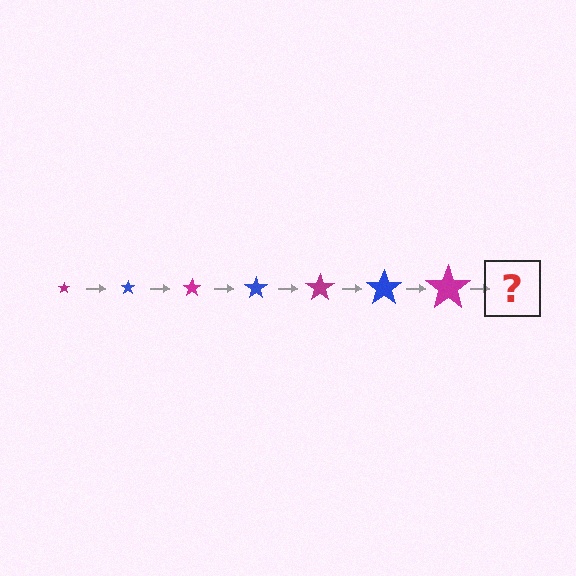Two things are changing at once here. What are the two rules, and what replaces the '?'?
The two rules are that the star grows larger each step and the color cycles through magenta and blue. The '?' should be a blue star, larger than the previous one.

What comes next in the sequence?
The next element should be a blue star, larger than the previous one.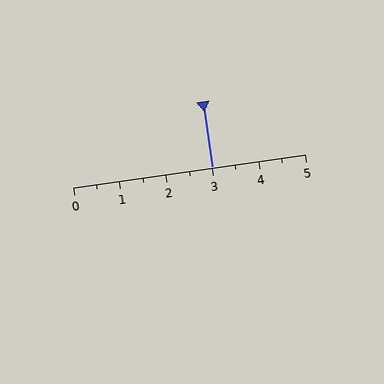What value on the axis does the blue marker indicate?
The marker indicates approximately 3.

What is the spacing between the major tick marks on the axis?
The major ticks are spaced 1 apart.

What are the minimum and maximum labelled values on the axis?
The axis runs from 0 to 5.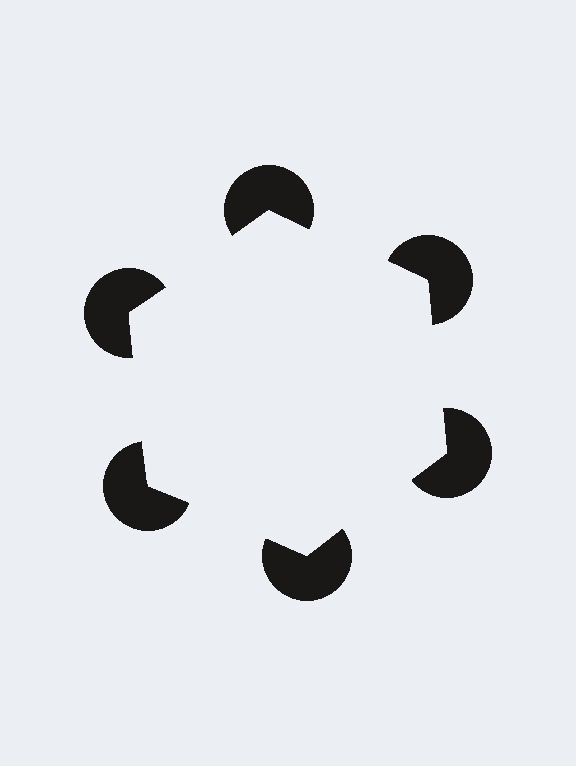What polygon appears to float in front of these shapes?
An illusory hexagon — its edges are inferred from the aligned wedge cuts in the pac-man discs, not physically drawn.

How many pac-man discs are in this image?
There are 6 — one at each vertex of the illusory hexagon.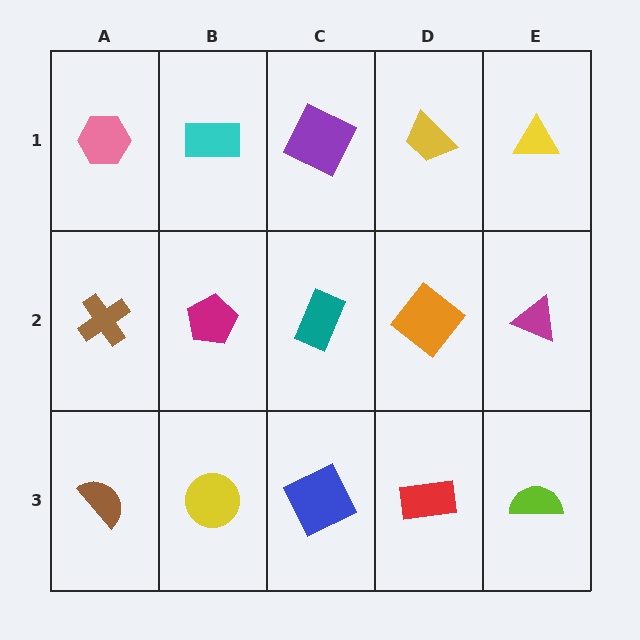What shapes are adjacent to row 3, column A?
A brown cross (row 2, column A), a yellow circle (row 3, column B).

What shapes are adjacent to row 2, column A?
A pink hexagon (row 1, column A), a brown semicircle (row 3, column A), a magenta pentagon (row 2, column B).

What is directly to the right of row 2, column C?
An orange diamond.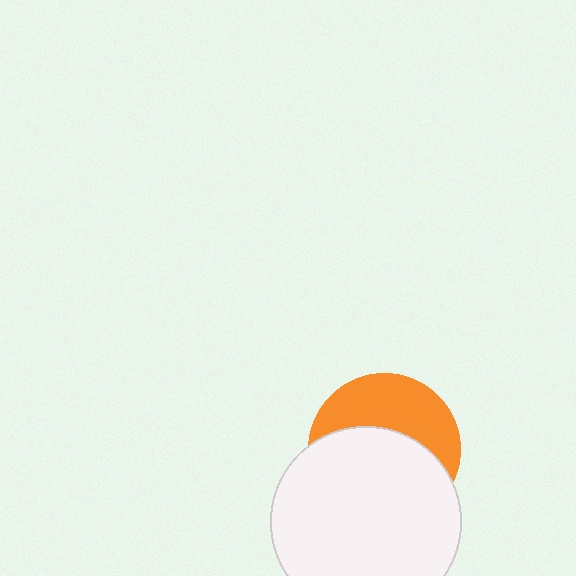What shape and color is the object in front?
The object in front is a white circle.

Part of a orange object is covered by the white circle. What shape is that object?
It is a circle.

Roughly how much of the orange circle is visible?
A small part of it is visible (roughly 42%).